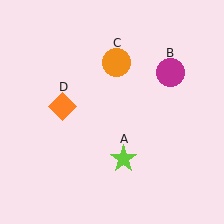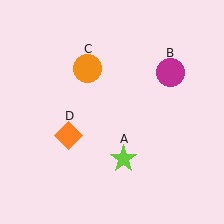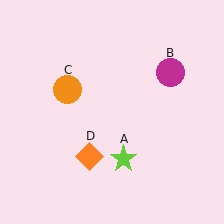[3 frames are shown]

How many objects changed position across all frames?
2 objects changed position: orange circle (object C), orange diamond (object D).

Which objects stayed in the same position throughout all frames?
Lime star (object A) and magenta circle (object B) remained stationary.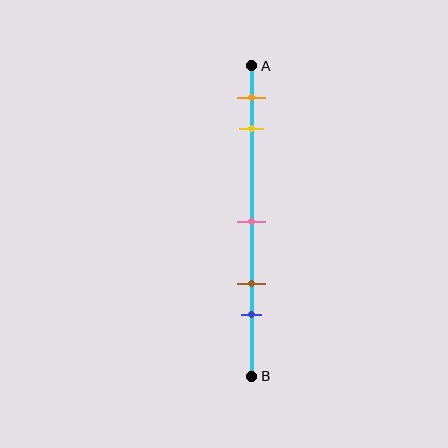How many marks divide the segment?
There are 5 marks dividing the segment.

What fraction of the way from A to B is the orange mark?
The orange mark is approximately 10% (0.1) of the way from A to B.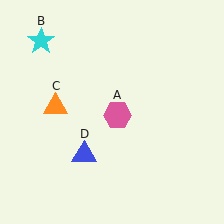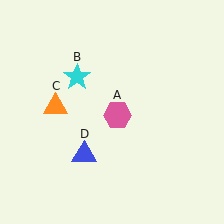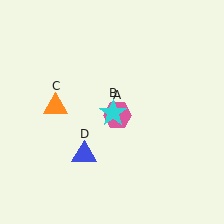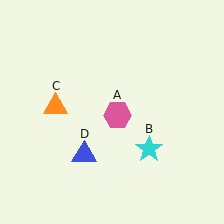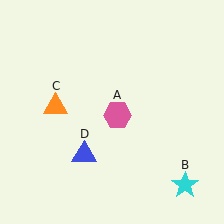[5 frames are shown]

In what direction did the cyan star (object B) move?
The cyan star (object B) moved down and to the right.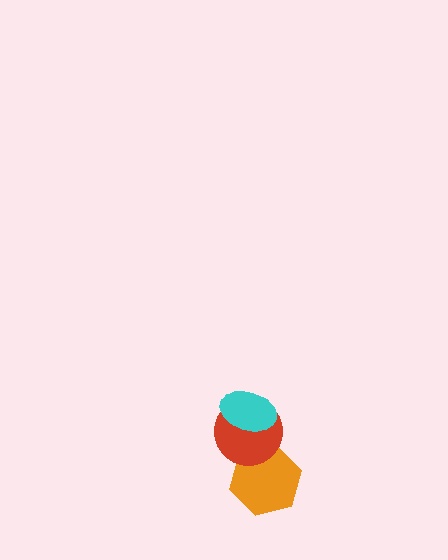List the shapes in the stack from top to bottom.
From top to bottom: the cyan ellipse, the red circle, the orange hexagon.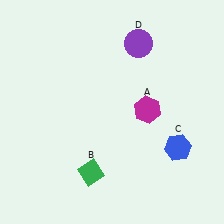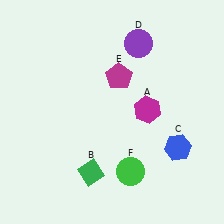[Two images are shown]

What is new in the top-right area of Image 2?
A magenta pentagon (E) was added in the top-right area of Image 2.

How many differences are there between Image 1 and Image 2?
There are 2 differences between the two images.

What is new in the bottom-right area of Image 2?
A green circle (F) was added in the bottom-right area of Image 2.